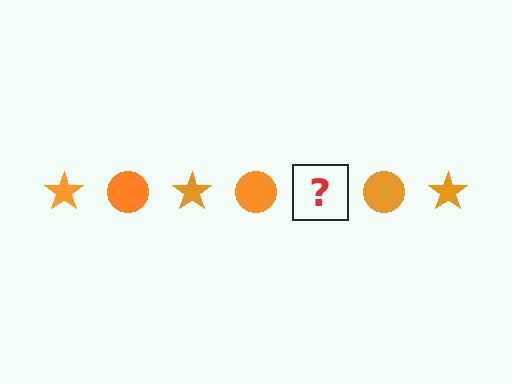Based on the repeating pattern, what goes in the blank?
The blank should be an orange star.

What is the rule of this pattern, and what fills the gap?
The rule is that the pattern cycles through star, circle shapes in orange. The gap should be filled with an orange star.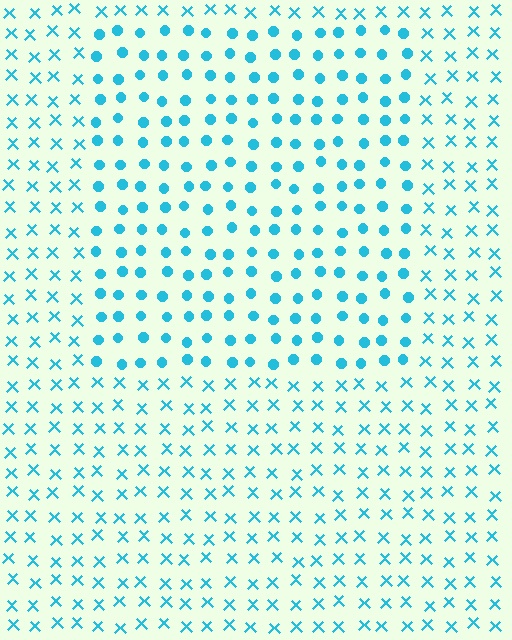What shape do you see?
I see a rectangle.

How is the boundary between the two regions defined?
The boundary is defined by a change in element shape: circles inside vs. X marks outside. All elements share the same color and spacing.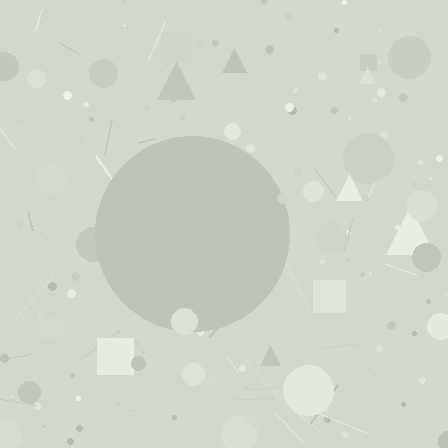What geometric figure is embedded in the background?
A circle is embedded in the background.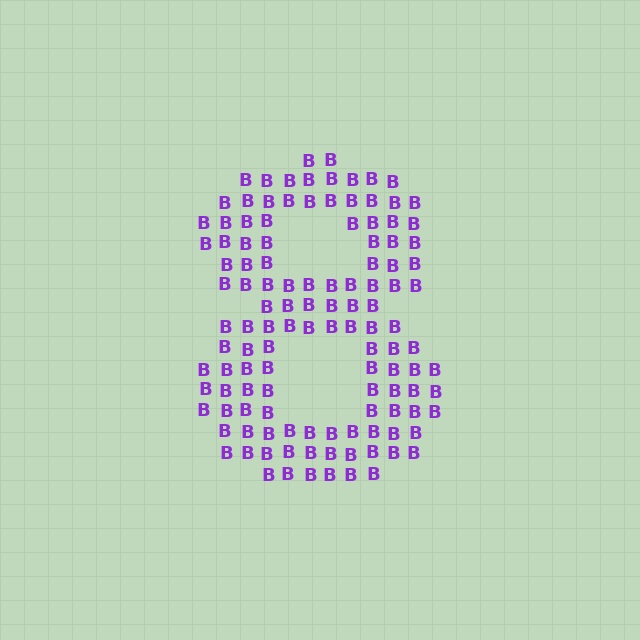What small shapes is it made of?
It is made of small letter B's.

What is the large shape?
The large shape is the digit 8.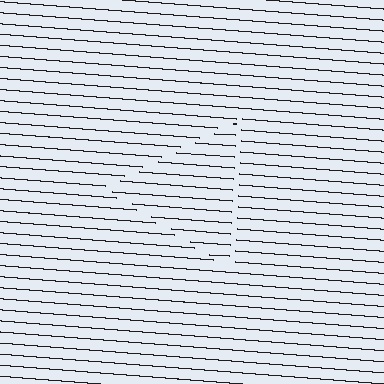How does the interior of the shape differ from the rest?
The interior of the shape contains the same grating, shifted by half a period — the contour is defined by the phase discontinuity where line-ends from the inner and outer gratings abut.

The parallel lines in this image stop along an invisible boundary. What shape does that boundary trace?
An illusory triangle. The interior of the shape contains the same grating, shifted by half a period — the contour is defined by the phase discontinuity where line-ends from the inner and outer gratings abut.